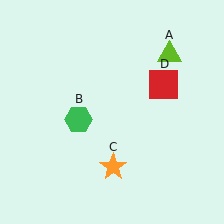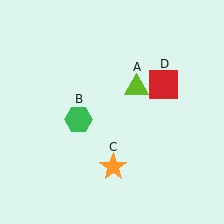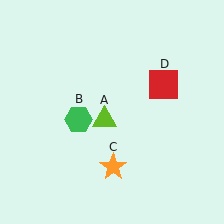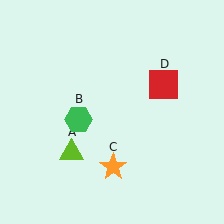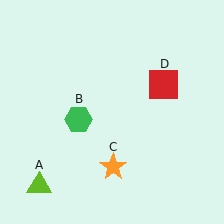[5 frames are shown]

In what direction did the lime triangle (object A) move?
The lime triangle (object A) moved down and to the left.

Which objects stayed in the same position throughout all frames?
Green hexagon (object B) and orange star (object C) and red square (object D) remained stationary.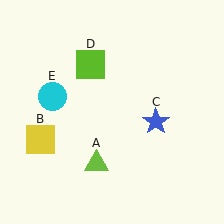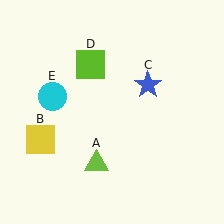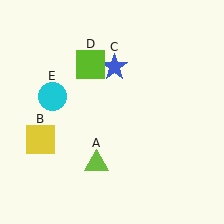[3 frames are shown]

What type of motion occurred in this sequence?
The blue star (object C) rotated counterclockwise around the center of the scene.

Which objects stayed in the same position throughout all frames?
Lime triangle (object A) and yellow square (object B) and lime square (object D) and cyan circle (object E) remained stationary.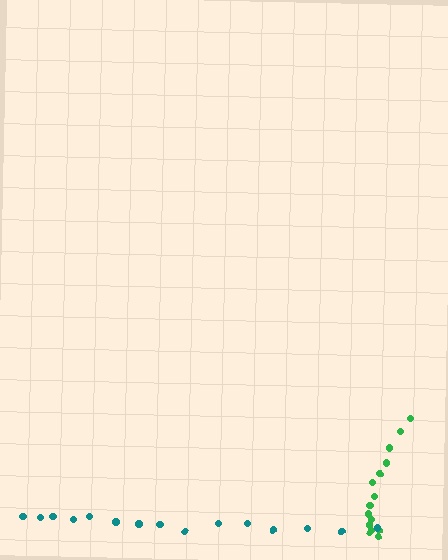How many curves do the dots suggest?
There are 2 distinct paths.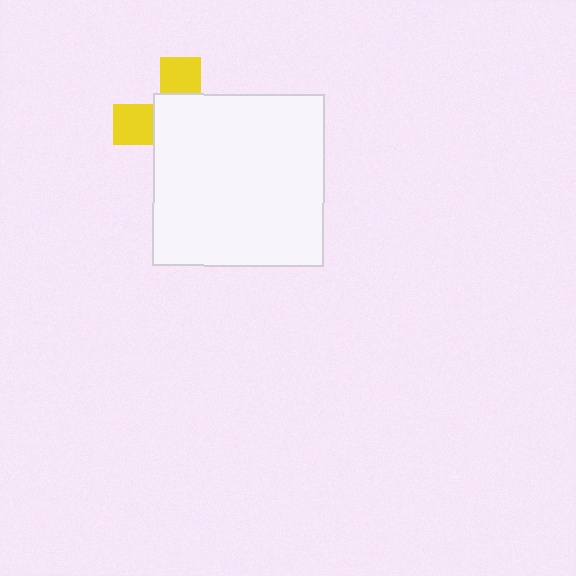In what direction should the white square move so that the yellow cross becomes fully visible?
The white square should move toward the lower-right. That is the shortest direction to clear the overlap and leave the yellow cross fully visible.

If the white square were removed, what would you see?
You would see the complete yellow cross.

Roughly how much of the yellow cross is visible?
A small part of it is visible (roughly 33%).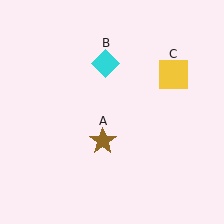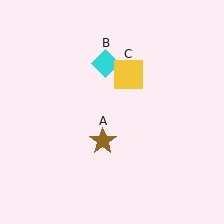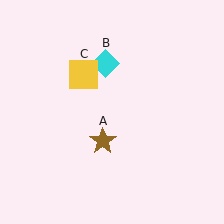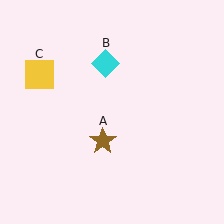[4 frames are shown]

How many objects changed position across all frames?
1 object changed position: yellow square (object C).